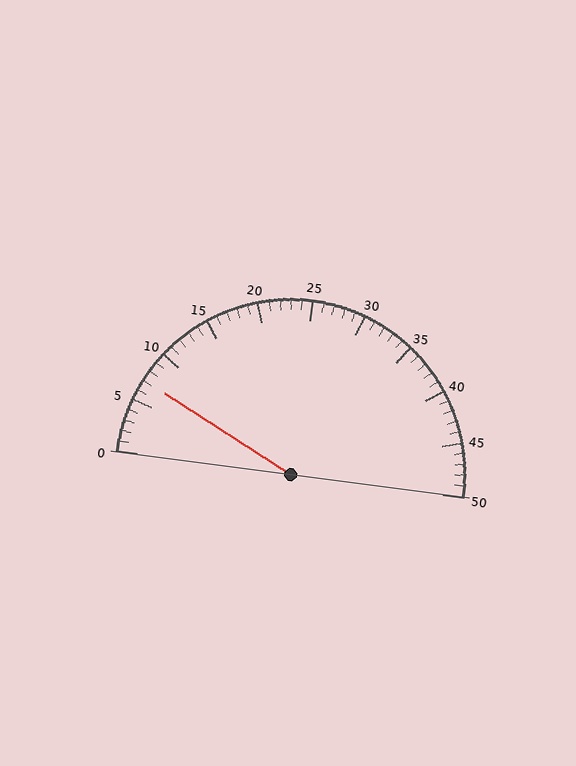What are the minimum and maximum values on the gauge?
The gauge ranges from 0 to 50.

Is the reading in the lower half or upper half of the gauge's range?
The reading is in the lower half of the range (0 to 50).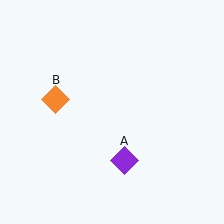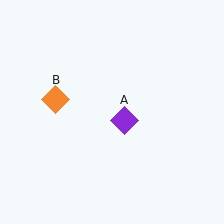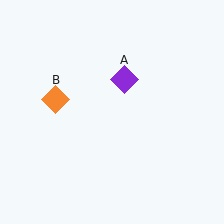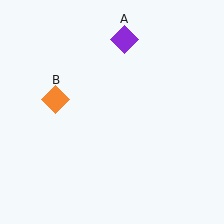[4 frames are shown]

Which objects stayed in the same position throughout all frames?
Orange diamond (object B) remained stationary.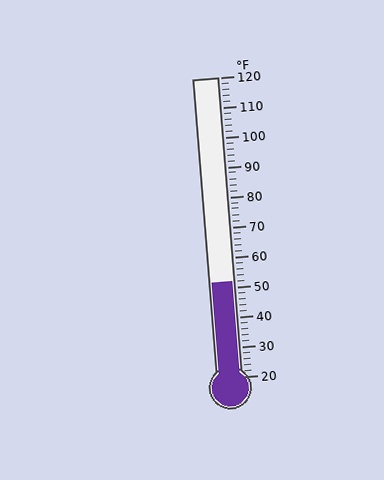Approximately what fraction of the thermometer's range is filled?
The thermometer is filled to approximately 30% of its range.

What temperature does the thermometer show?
The thermometer shows approximately 52°F.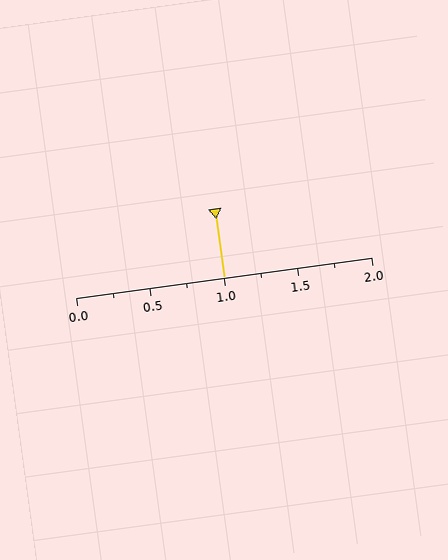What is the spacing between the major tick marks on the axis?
The major ticks are spaced 0.5 apart.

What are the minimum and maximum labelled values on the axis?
The axis runs from 0.0 to 2.0.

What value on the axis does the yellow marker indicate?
The marker indicates approximately 1.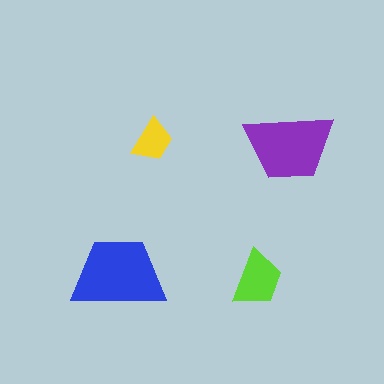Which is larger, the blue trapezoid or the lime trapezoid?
The blue one.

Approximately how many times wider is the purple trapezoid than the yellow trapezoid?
About 2 times wider.